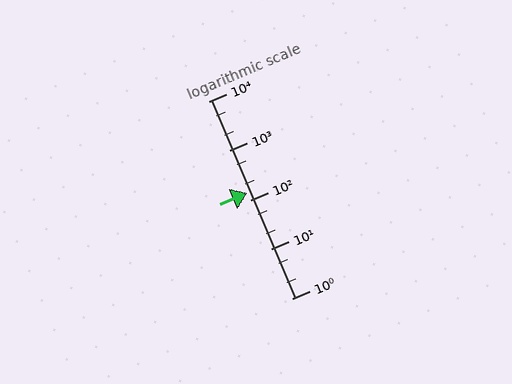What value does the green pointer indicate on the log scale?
The pointer indicates approximately 140.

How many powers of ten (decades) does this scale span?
The scale spans 4 decades, from 1 to 10000.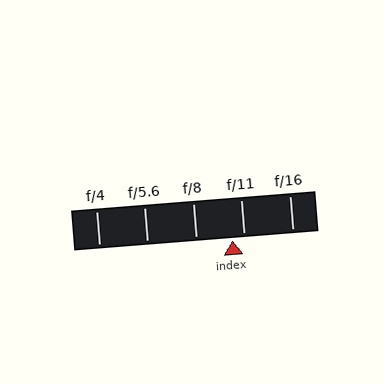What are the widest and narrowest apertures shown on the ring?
The widest aperture shown is f/4 and the narrowest is f/16.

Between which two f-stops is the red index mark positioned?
The index mark is between f/8 and f/11.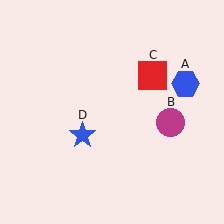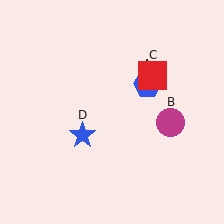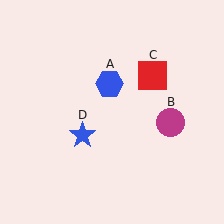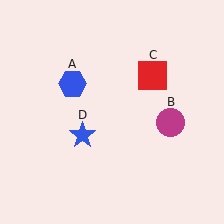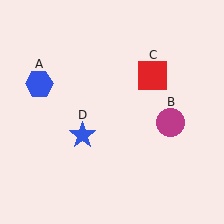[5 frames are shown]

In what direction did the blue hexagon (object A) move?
The blue hexagon (object A) moved left.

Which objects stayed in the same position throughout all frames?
Magenta circle (object B) and red square (object C) and blue star (object D) remained stationary.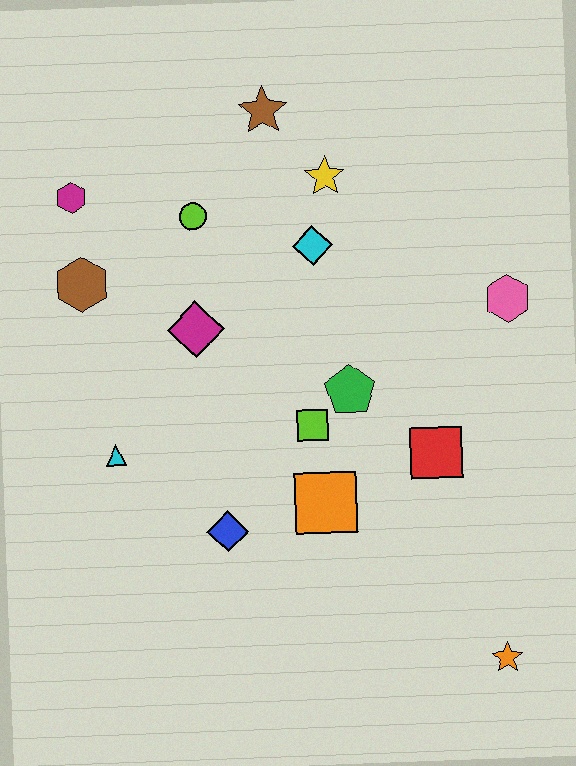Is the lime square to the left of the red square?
Yes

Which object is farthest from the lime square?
The magenta hexagon is farthest from the lime square.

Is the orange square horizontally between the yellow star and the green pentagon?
No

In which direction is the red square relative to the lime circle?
The red square is below the lime circle.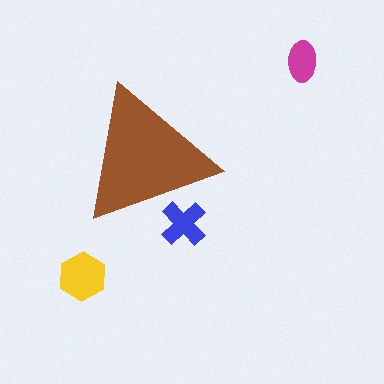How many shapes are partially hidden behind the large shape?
1 shape is partially hidden.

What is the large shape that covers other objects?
A brown triangle.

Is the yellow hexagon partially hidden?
No, the yellow hexagon is fully visible.